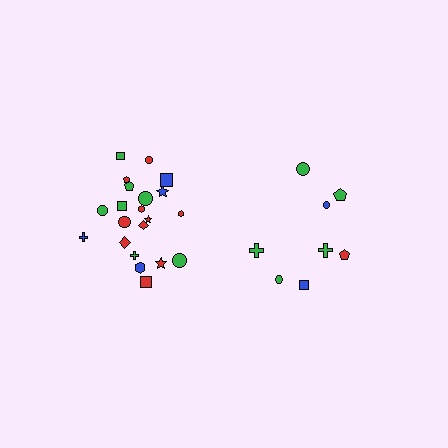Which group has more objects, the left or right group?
The left group.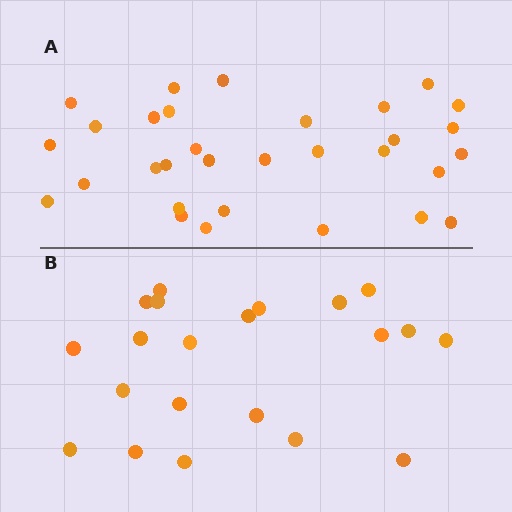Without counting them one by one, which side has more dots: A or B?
Region A (the top region) has more dots.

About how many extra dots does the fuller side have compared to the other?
Region A has roughly 10 or so more dots than region B.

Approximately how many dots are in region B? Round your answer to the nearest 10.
About 20 dots. (The exact count is 21, which rounds to 20.)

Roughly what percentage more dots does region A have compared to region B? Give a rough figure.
About 50% more.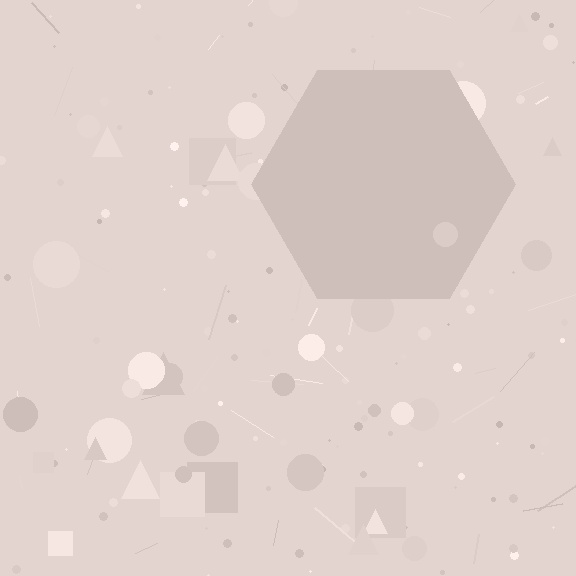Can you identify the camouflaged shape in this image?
The camouflaged shape is a hexagon.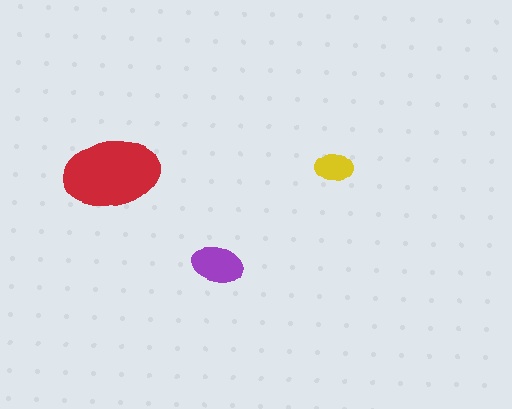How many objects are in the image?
There are 3 objects in the image.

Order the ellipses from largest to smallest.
the red one, the purple one, the yellow one.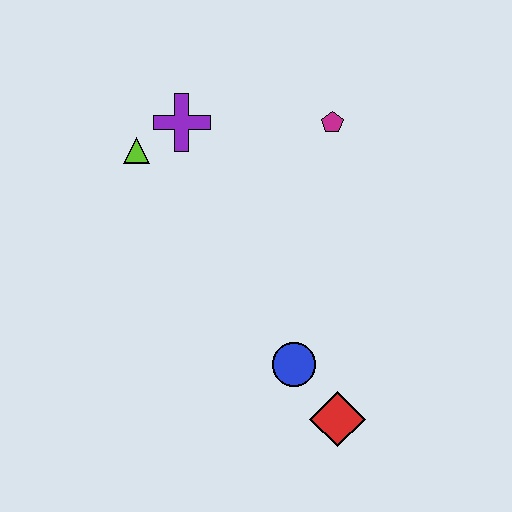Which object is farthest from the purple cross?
The red diamond is farthest from the purple cross.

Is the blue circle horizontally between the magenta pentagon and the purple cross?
Yes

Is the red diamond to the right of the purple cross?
Yes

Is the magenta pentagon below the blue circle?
No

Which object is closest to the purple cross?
The lime triangle is closest to the purple cross.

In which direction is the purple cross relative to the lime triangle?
The purple cross is to the right of the lime triangle.